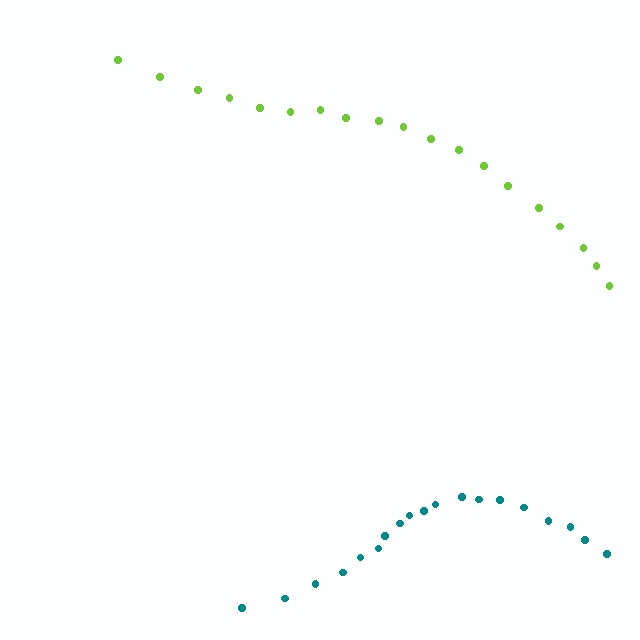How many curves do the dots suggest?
There are 2 distinct paths.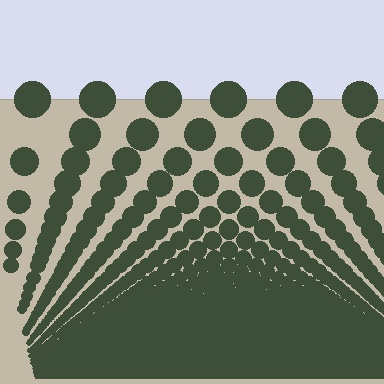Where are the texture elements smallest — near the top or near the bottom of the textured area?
Near the bottom.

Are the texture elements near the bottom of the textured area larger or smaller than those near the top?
Smaller. The gradient is inverted — elements near the bottom are smaller and denser.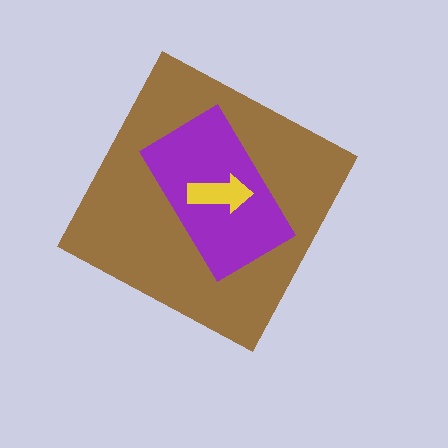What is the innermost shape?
The yellow arrow.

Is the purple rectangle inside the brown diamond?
Yes.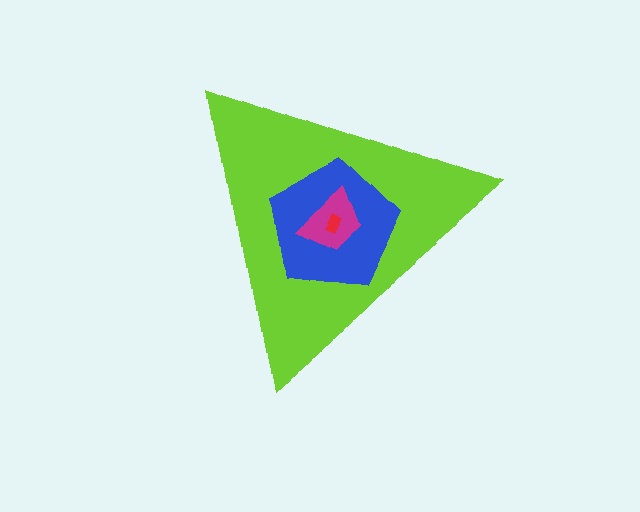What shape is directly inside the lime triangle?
The blue pentagon.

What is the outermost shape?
The lime triangle.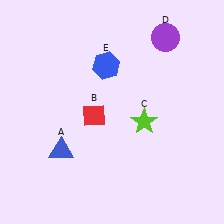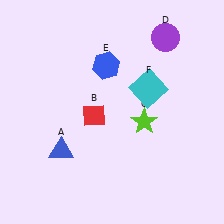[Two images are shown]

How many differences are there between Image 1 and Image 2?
There is 1 difference between the two images.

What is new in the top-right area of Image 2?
A cyan square (F) was added in the top-right area of Image 2.